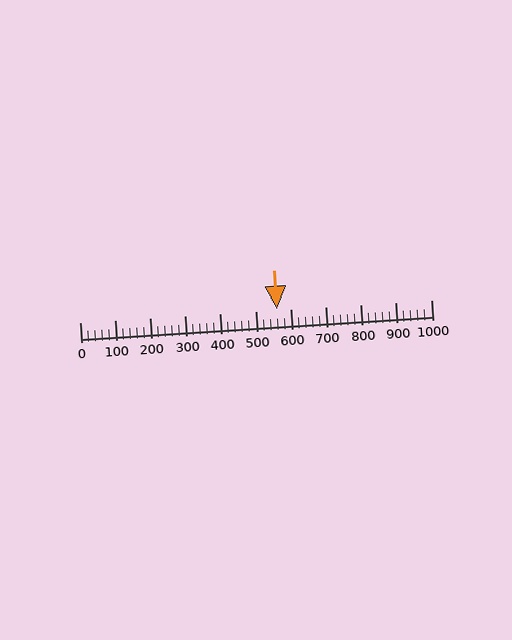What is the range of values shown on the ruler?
The ruler shows values from 0 to 1000.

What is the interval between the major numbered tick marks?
The major tick marks are spaced 100 units apart.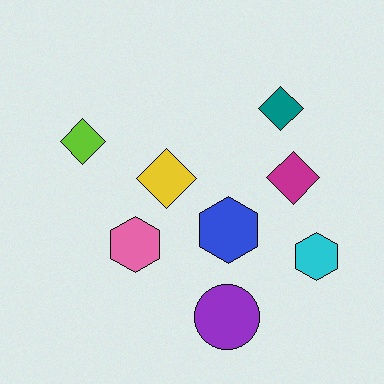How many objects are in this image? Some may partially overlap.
There are 8 objects.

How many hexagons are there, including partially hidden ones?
There are 3 hexagons.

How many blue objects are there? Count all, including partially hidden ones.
There is 1 blue object.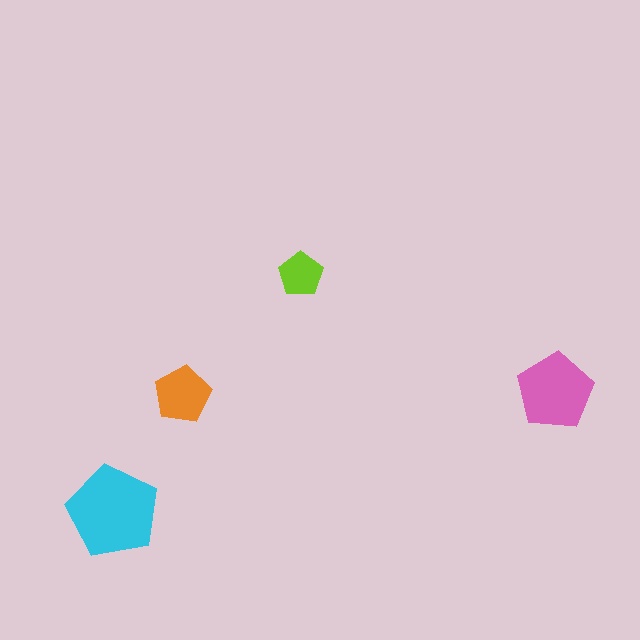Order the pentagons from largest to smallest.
the cyan one, the pink one, the orange one, the lime one.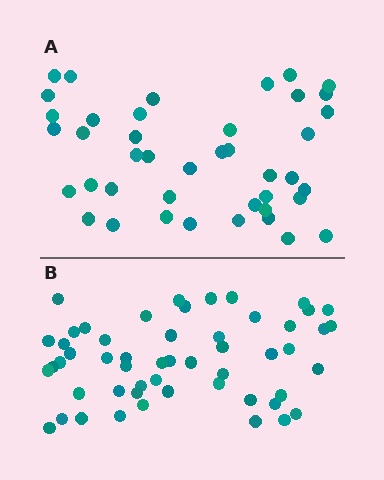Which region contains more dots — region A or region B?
Region B (the bottom region) has more dots.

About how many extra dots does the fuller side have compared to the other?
Region B has roughly 12 or so more dots than region A.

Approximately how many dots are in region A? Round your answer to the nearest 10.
About 40 dots. (The exact count is 42, which rounds to 40.)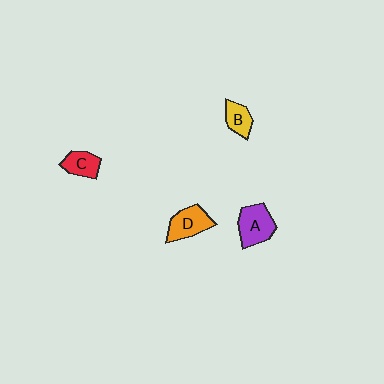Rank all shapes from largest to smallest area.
From largest to smallest: A (purple), D (orange), C (red), B (yellow).